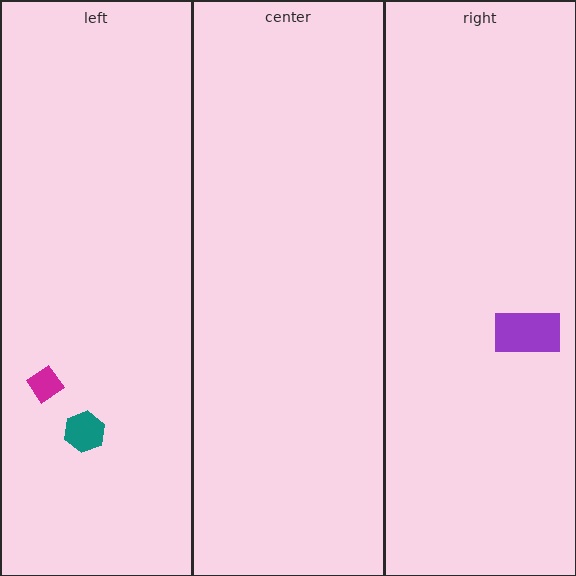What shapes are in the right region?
The purple rectangle.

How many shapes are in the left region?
2.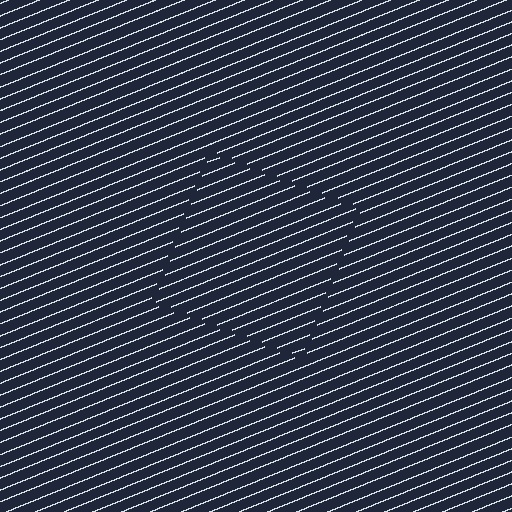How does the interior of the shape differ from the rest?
The interior of the shape contains the same grating, shifted by half a period — the contour is defined by the phase discontinuity where line-ends from the inner and outer gratings abut.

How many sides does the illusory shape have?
4 sides — the line-ends trace a square.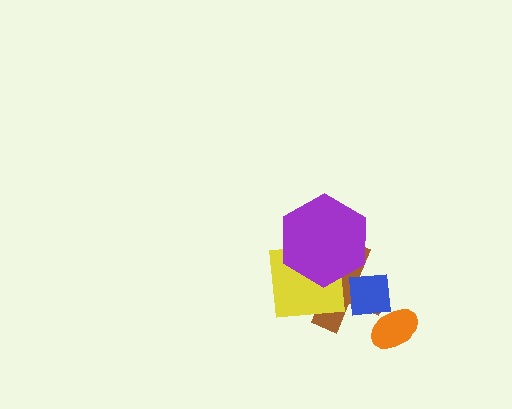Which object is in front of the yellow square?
The purple hexagon is in front of the yellow square.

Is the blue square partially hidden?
Yes, it is partially covered by another shape.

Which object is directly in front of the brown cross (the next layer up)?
The blue square is directly in front of the brown cross.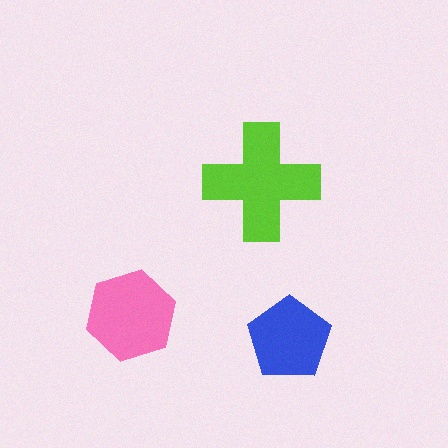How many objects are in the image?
There are 3 objects in the image.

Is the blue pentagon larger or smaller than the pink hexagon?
Smaller.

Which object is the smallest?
The blue pentagon.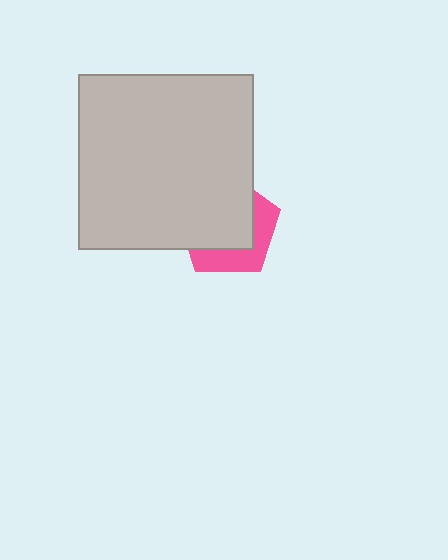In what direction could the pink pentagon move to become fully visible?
The pink pentagon could move toward the lower-right. That would shift it out from behind the light gray square entirely.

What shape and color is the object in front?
The object in front is a light gray square.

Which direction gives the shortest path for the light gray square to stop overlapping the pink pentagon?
Moving toward the upper-left gives the shortest separation.